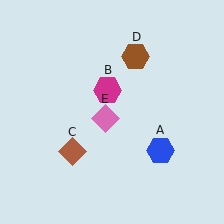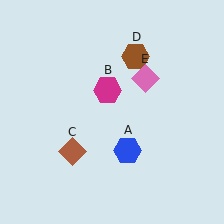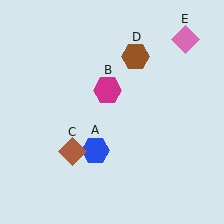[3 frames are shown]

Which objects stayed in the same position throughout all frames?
Magenta hexagon (object B) and brown diamond (object C) and brown hexagon (object D) remained stationary.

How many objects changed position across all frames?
2 objects changed position: blue hexagon (object A), pink diamond (object E).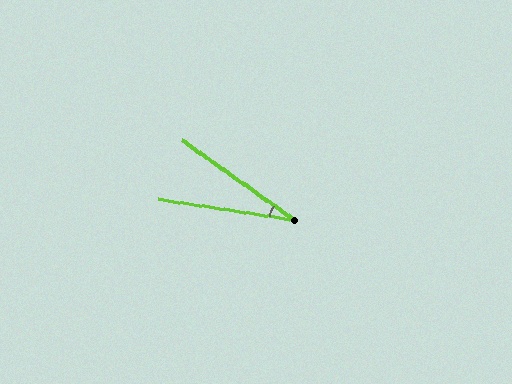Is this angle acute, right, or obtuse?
It is acute.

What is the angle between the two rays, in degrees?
Approximately 27 degrees.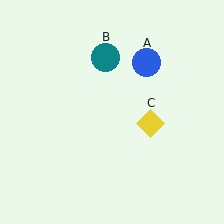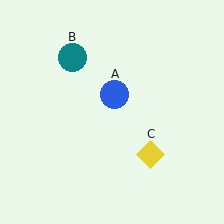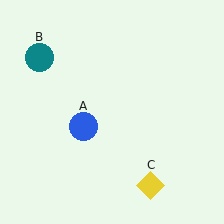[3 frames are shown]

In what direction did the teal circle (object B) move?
The teal circle (object B) moved left.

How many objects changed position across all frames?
3 objects changed position: blue circle (object A), teal circle (object B), yellow diamond (object C).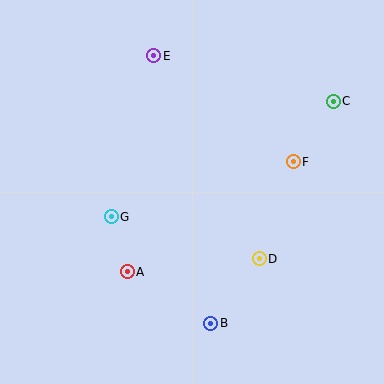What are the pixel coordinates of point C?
Point C is at (333, 101).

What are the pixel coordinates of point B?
Point B is at (211, 323).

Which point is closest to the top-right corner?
Point C is closest to the top-right corner.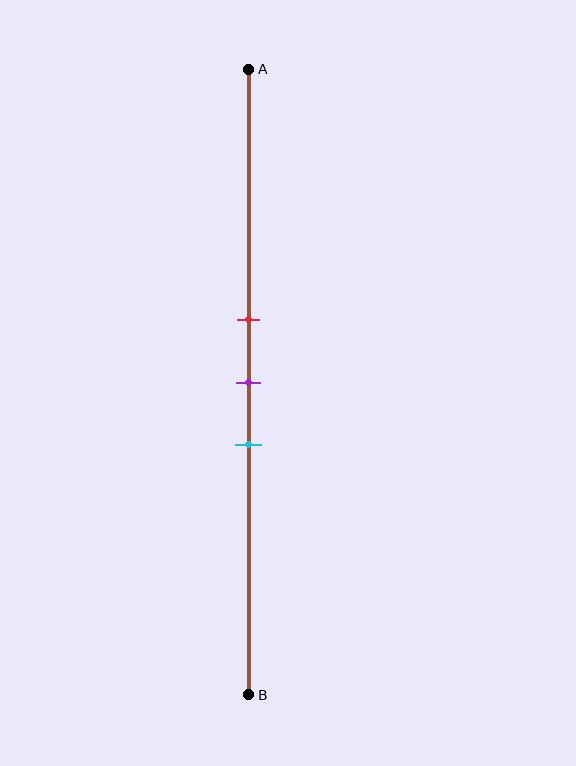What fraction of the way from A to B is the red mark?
The red mark is approximately 40% (0.4) of the way from A to B.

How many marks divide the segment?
There are 3 marks dividing the segment.